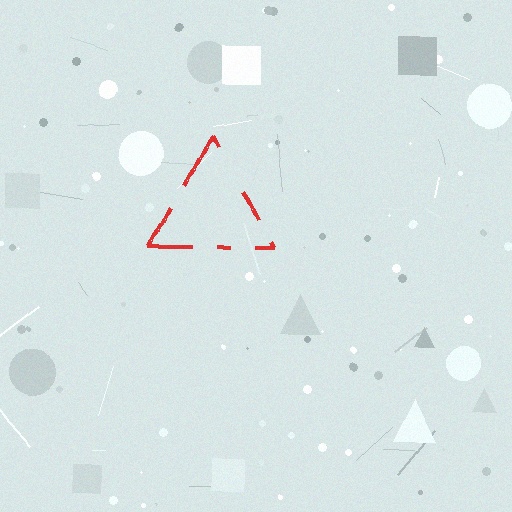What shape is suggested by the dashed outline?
The dashed outline suggests a triangle.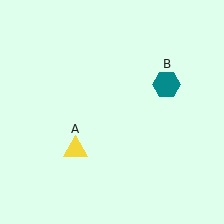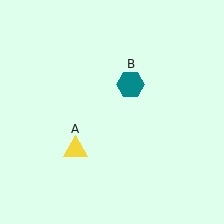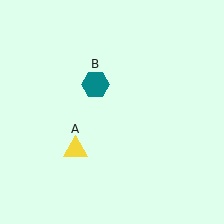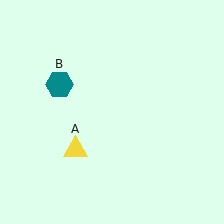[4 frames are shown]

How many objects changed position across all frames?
1 object changed position: teal hexagon (object B).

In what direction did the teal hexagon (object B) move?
The teal hexagon (object B) moved left.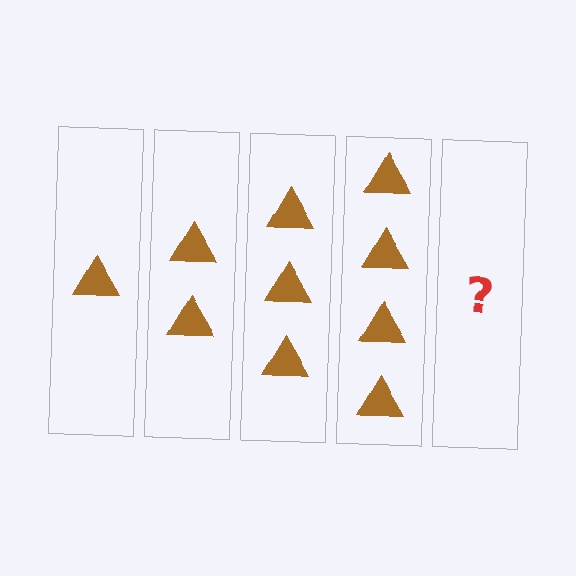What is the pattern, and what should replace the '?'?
The pattern is that each step adds one more triangle. The '?' should be 5 triangles.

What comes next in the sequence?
The next element should be 5 triangles.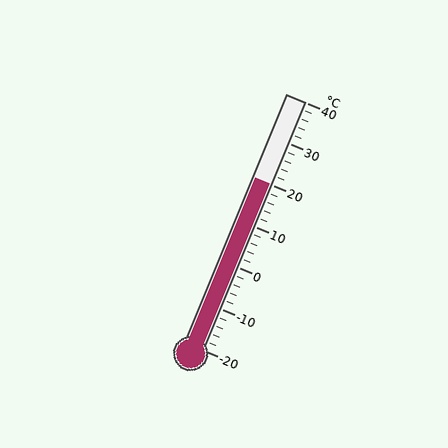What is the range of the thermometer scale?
The thermometer scale ranges from -20°C to 40°C.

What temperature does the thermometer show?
The thermometer shows approximately 20°C.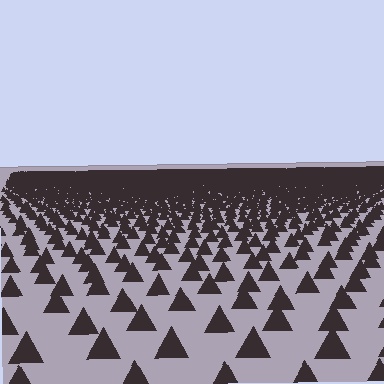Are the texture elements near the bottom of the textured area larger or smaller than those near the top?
Larger. Near the bottom, elements are closer to the viewer and appear at a bigger on-screen size.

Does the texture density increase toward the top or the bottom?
Density increases toward the top.